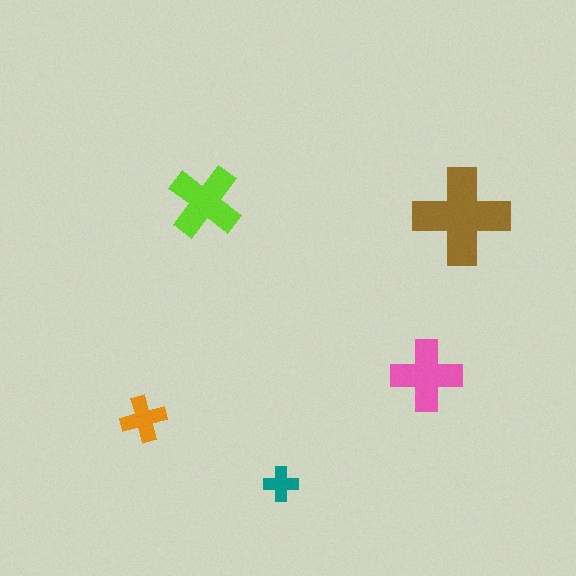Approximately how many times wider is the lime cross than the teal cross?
About 2 times wider.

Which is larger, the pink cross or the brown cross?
The brown one.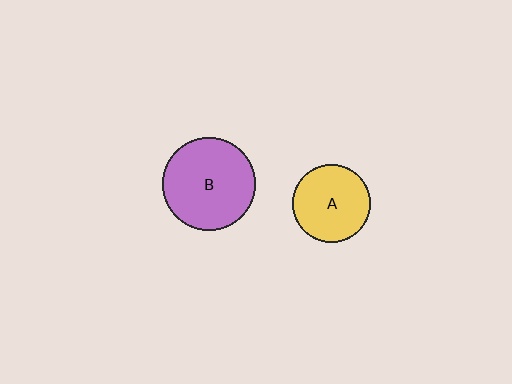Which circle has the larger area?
Circle B (purple).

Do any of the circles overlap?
No, none of the circles overlap.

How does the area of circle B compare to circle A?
Approximately 1.4 times.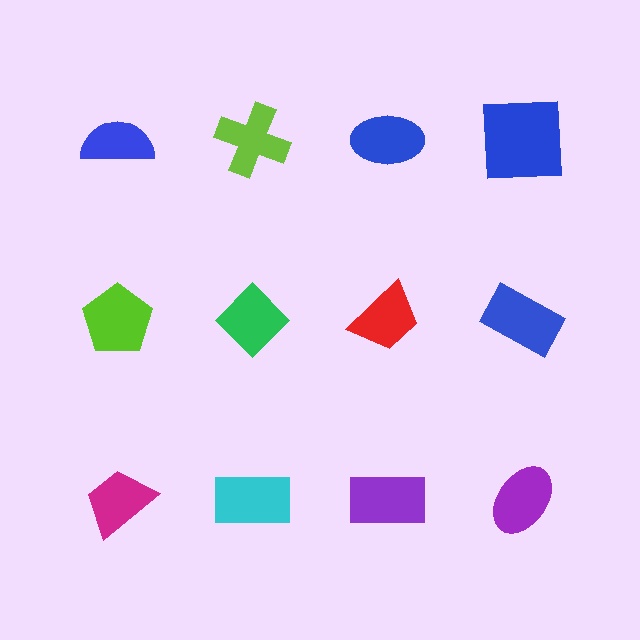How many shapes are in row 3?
4 shapes.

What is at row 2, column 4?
A blue rectangle.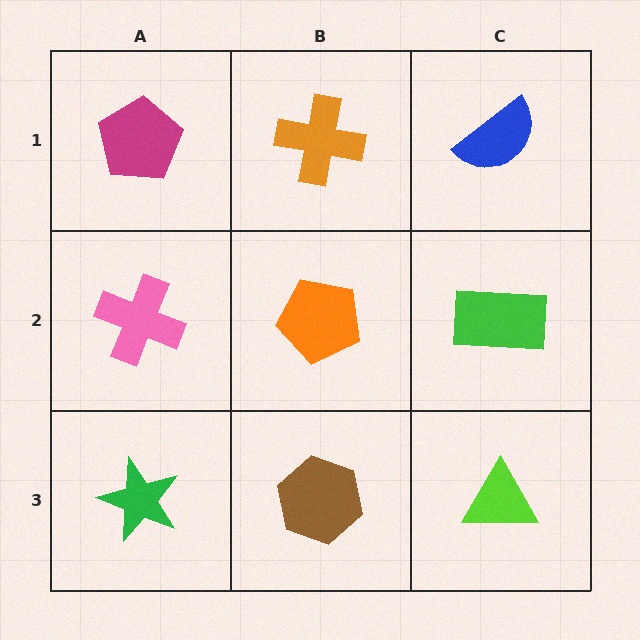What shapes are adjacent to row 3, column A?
A pink cross (row 2, column A), a brown hexagon (row 3, column B).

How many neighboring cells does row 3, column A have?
2.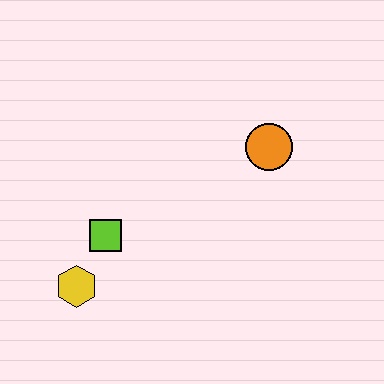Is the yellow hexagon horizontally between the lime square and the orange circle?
No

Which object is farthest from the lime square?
The orange circle is farthest from the lime square.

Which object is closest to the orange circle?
The lime square is closest to the orange circle.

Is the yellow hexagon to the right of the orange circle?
No